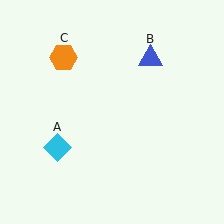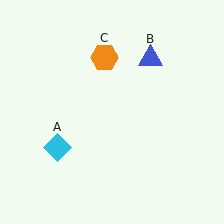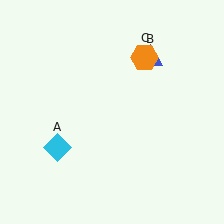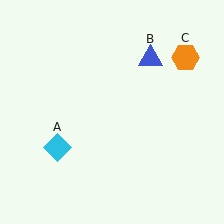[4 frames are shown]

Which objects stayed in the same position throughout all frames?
Cyan diamond (object A) and blue triangle (object B) remained stationary.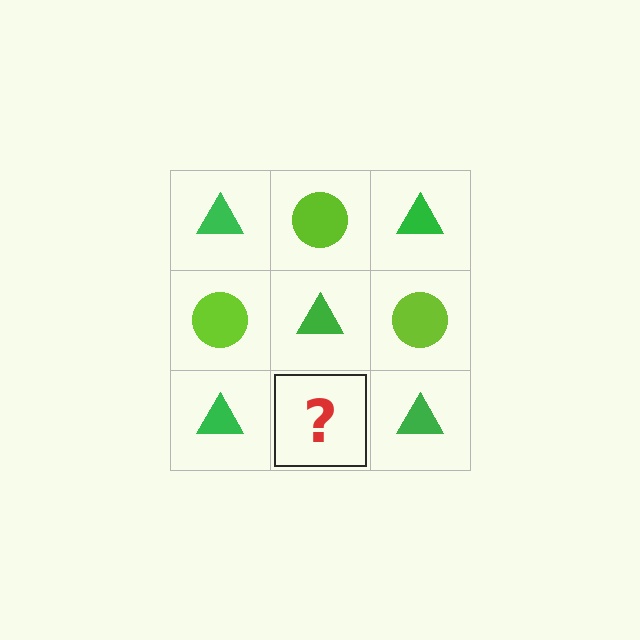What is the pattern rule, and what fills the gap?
The rule is that it alternates green triangle and lime circle in a checkerboard pattern. The gap should be filled with a lime circle.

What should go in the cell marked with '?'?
The missing cell should contain a lime circle.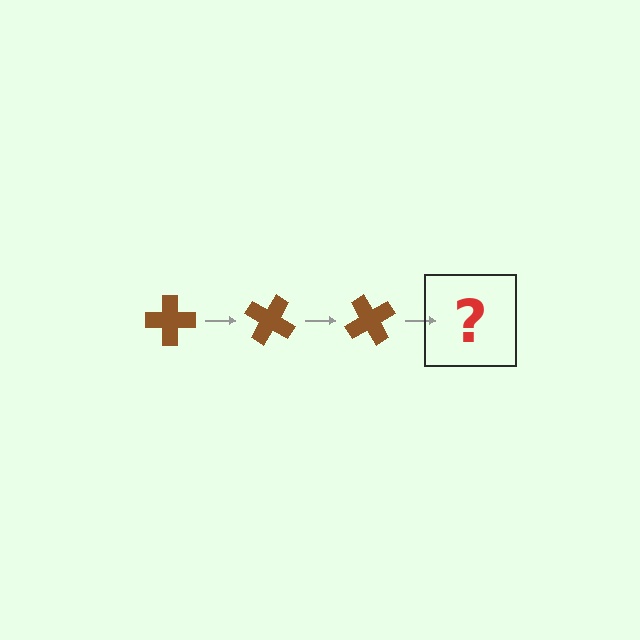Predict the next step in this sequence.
The next step is a brown cross rotated 90 degrees.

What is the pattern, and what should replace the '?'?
The pattern is that the cross rotates 30 degrees each step. The '?' should be a brown cross rotated 90 degrees.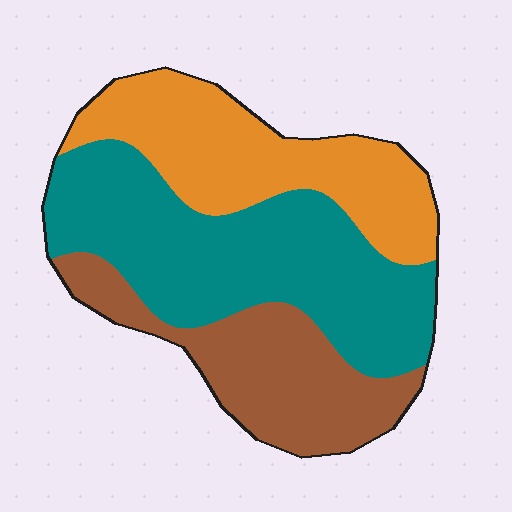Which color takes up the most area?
Teal, at roughly 45%.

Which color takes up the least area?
Brown, at roughly 25%.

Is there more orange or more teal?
Teal.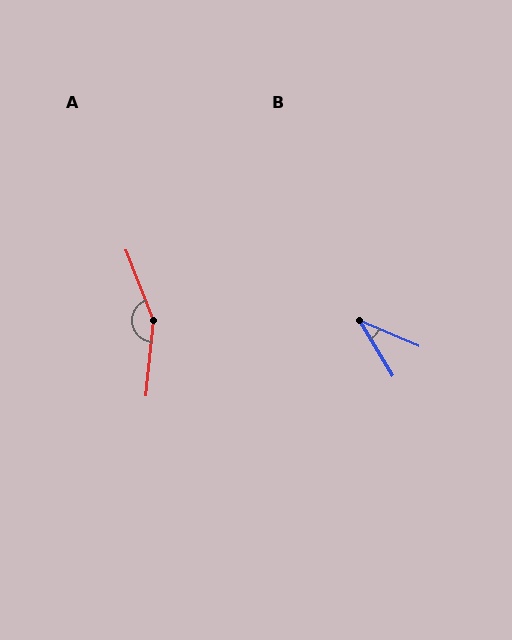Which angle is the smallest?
B, at approximately 36 degrees.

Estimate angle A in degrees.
Approximately 153 degrees.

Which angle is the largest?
A, at approximately 153 degrees.